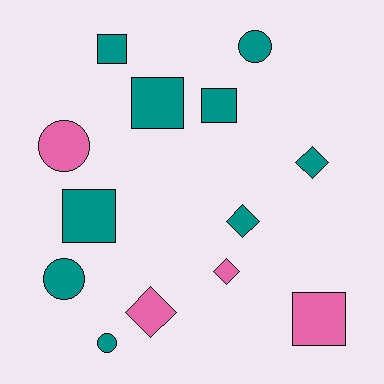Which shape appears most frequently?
Square, with 5 objects.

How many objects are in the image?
There are 13 objects.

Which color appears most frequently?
Teal, with 9 objects.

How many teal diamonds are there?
There are 2 teal diamonds.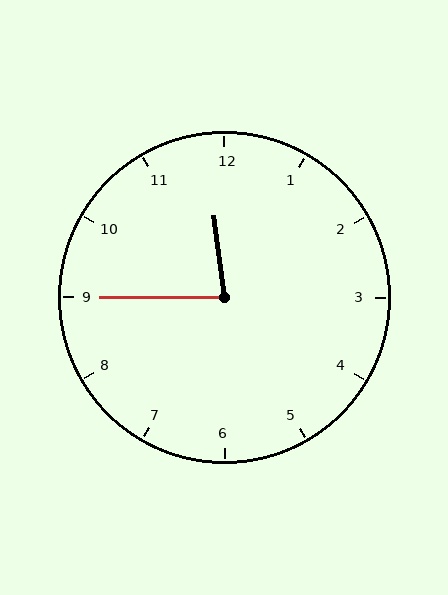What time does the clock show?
11:45.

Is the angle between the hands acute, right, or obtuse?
It is acute.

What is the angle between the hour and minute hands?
Approximately 82 degrees.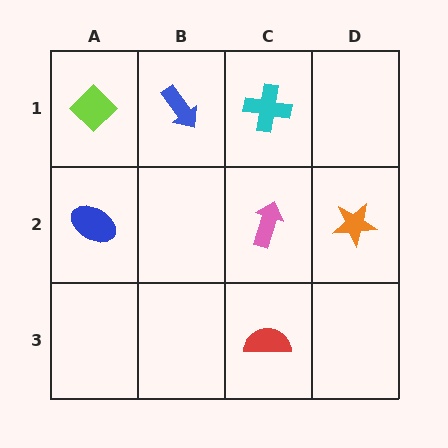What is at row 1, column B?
A blue arrow.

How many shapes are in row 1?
3 shapes.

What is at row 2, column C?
A pink arrow.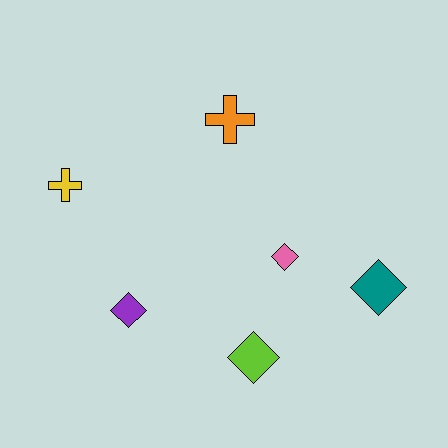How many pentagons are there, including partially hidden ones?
There are no pentagons.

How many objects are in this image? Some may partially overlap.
There are 6 objects.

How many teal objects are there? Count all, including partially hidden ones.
There is 1 teal object.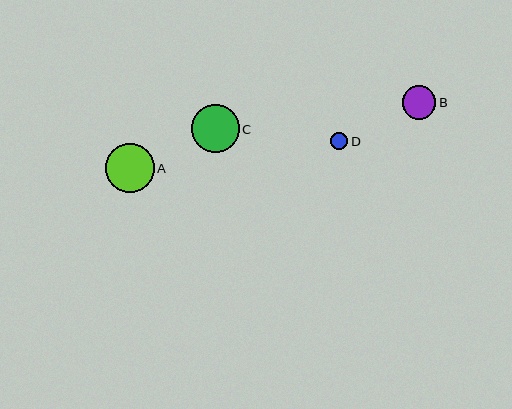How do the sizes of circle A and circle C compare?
Circle A and circle C are approximately the same size.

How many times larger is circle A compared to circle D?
Circle A is approximately 2.8 times the size of circle D.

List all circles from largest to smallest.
From largest to smallest: A, C, B, D.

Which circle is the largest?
Circle A is the largest with a size of approximately 49 pixels.